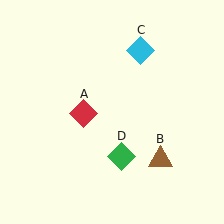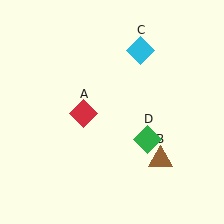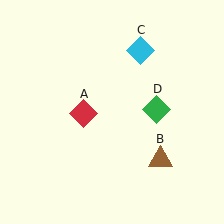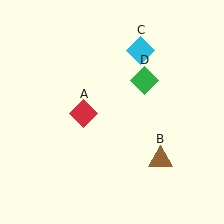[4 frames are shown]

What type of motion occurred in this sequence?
The green diamond (object D) rotated counterclockwise around the center of the scene.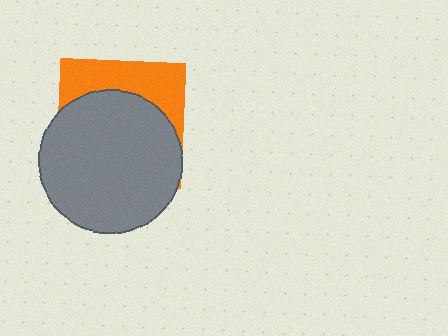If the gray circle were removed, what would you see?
You would see the complete orange square.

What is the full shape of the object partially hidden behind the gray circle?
The partially hidden object is an orange square.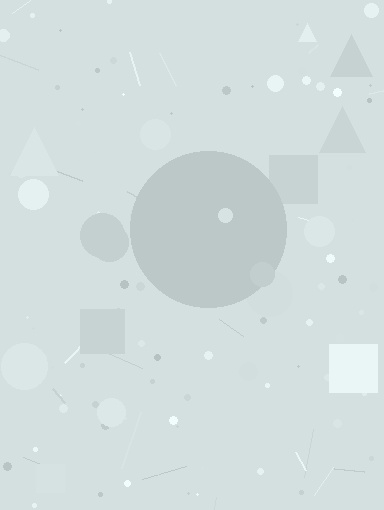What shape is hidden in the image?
A circle is hidden in the image.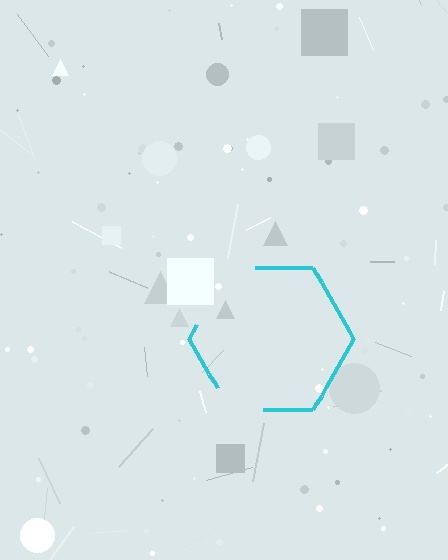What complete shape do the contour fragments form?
The contour fragments form a hexagon.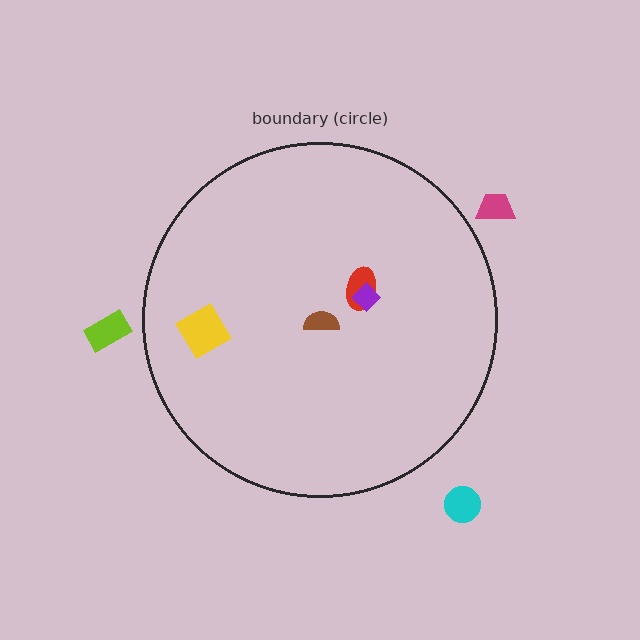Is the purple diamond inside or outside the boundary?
Inside.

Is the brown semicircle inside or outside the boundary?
Inside.